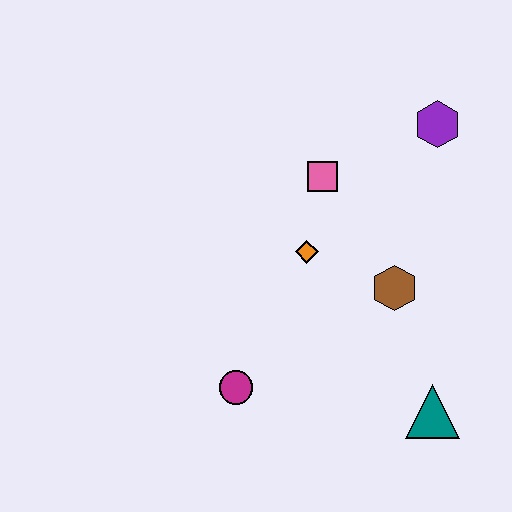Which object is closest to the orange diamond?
The pink square is closest to the orange diamond.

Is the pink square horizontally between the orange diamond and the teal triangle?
Yes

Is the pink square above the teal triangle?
Yes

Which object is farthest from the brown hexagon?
The magenta circle is farthest from the brown hexagon.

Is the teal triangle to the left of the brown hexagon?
No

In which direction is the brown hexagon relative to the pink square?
The brown hexagon is below the pink square.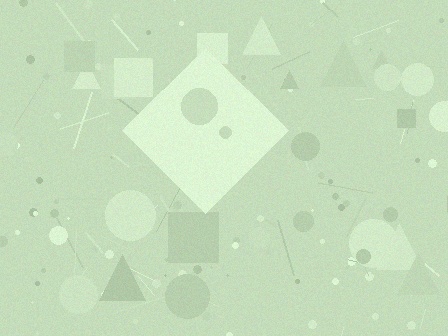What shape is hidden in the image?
A diamond is hidden in the image.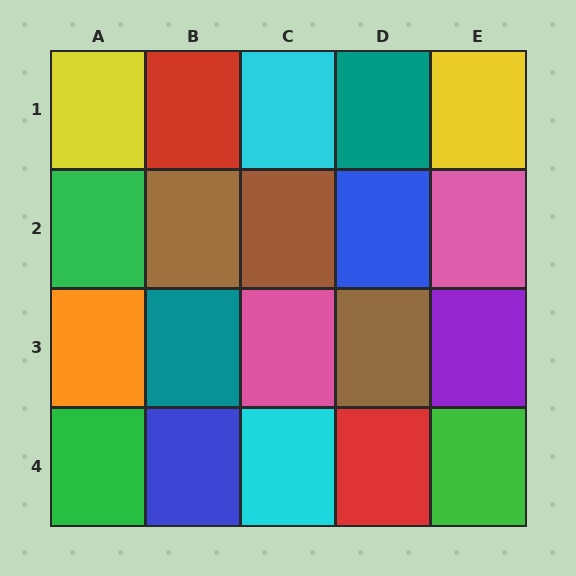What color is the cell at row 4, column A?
Green.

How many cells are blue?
2 cells are blue.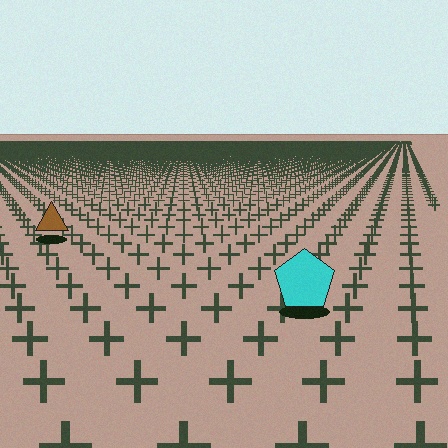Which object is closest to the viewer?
The cyan pentagon is closest. The texture marks near it are larger and more spread out.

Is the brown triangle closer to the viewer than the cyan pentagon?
No. The cyan pentagon is closer — you can tell from the texture gradient: the ground texture is coarser near it.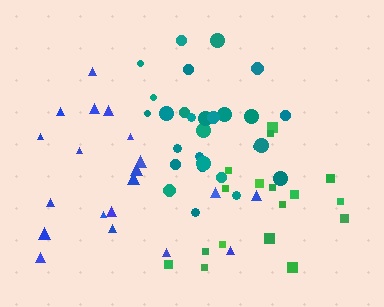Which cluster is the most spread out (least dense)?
Blue.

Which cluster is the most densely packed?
Teal.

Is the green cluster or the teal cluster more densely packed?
Teal.